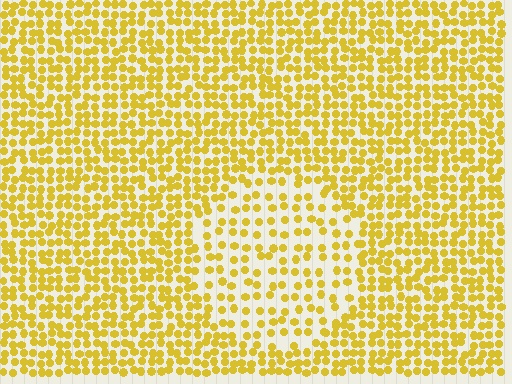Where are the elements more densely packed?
The elements are more densely packed outside the circle boundary.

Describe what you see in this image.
The image contains small yellow elements arranged at two different densities. A circle-shaped region is visible where the elements are less densely packed than the surrounding area.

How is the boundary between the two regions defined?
The boundary is defined by a change in element density (approximately 1.9x ratio). All elements are the same color, size, and shape.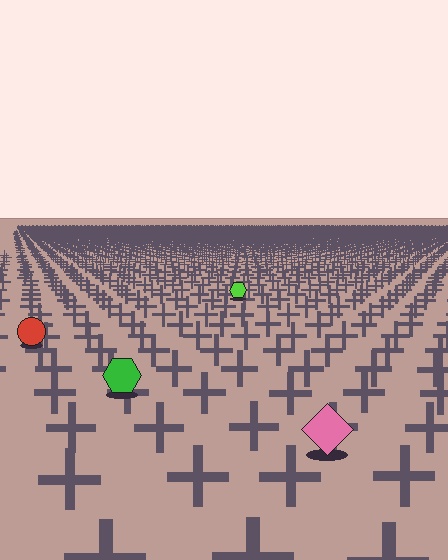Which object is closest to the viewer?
The pink diamond is closest. The texture marks near it are larger and more spread out.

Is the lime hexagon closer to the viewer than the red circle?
No. The red circle is closer — you can tell from the texture gradient: the ground texture is coarser near it.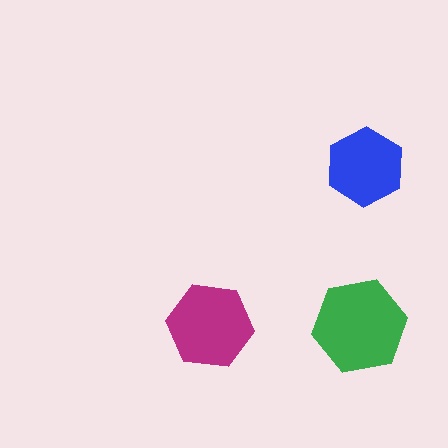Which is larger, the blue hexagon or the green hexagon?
The green one.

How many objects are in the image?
There are 3 objects in the image.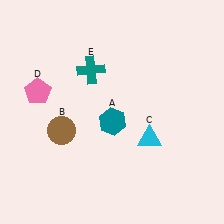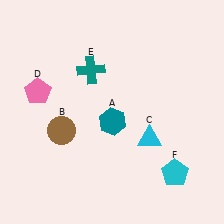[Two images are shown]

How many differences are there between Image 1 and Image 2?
There is 1 difference between the two images.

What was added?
A cyan pentagon (F) was added in Image 2.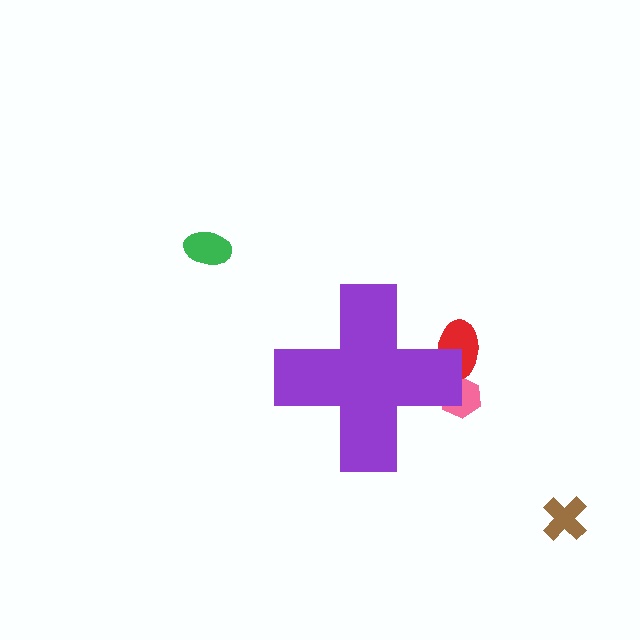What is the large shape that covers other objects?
A purple cross.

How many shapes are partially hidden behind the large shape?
2 shapes are partially hidden.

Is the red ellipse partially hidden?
Yes, the red ellipse is partially hidden behind the purple cross.